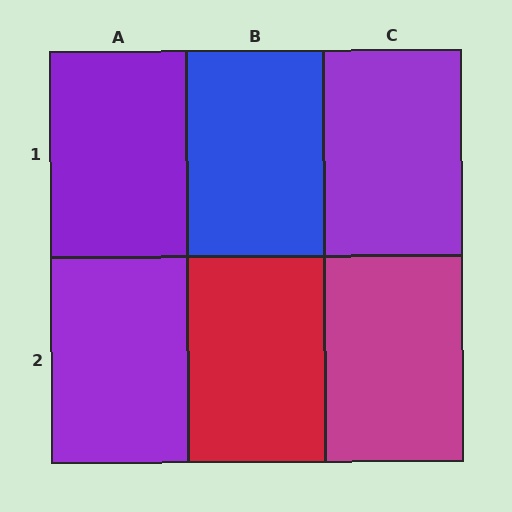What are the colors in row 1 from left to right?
Purple, blue, purple.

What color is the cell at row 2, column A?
Purple.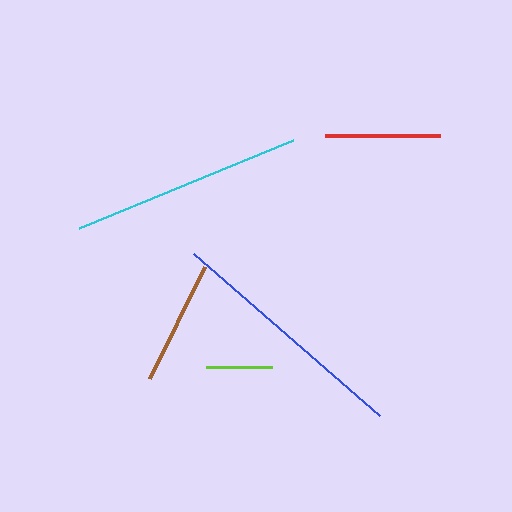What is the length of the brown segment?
The brown segment is approximately 125 pixels long.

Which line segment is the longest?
The blue line is the longest at approximately 247 pixels.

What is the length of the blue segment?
The blue segment is approximately 247 pixels long.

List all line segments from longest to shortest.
From longest to shortest: blue, cyan, brown, red, lime.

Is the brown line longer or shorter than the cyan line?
The cyan line is longer than the brown line.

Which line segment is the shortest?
The lime line is the shortest at approximately 66 pixels.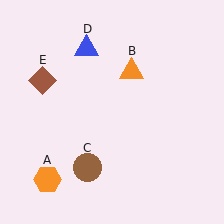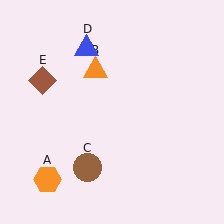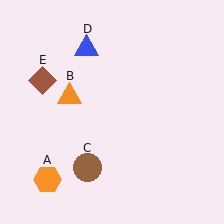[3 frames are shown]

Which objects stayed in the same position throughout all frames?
Orange hexagon (object A) and brown circle (object C) and blue triangle (object D) and brown diamond (object E) remained stationary.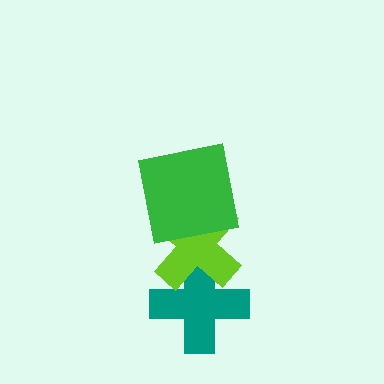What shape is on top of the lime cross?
The green square is on top of the lime cross.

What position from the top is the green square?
The green square is 1st from the top.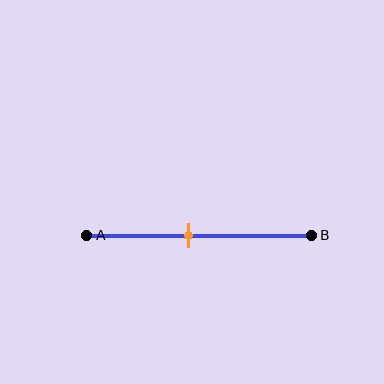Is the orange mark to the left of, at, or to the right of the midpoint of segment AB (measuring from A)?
The orange mark is to the left of the midpoint of segment AB.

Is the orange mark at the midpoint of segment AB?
No, the mark is at about 45% from A, not at the 50% midpoint.